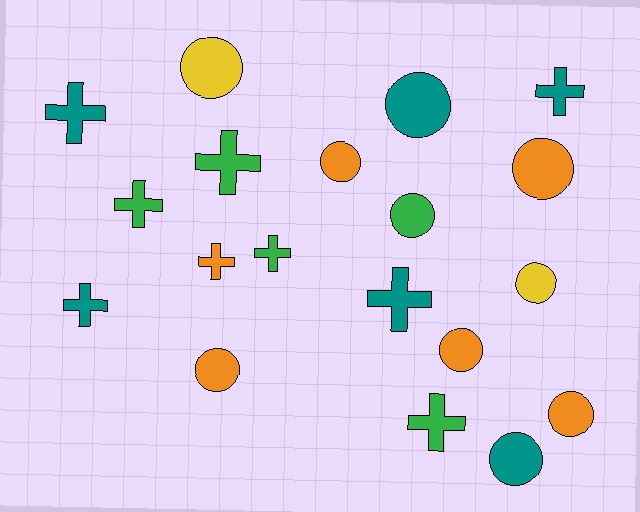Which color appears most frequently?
Orange, with 6 objects.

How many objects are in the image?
There are 19 objects.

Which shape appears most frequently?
Circle, with 10 objects.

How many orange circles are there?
There are 5 orange circles.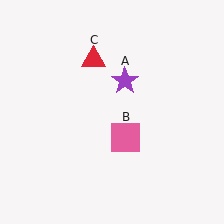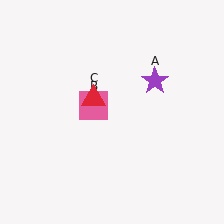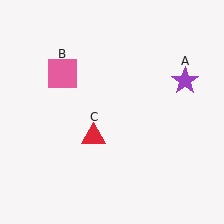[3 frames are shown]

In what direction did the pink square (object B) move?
The pink square (object B) moved up and to the left.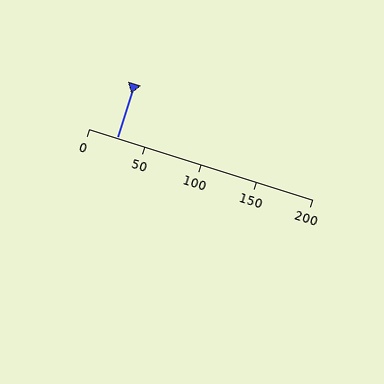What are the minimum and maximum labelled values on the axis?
The axis runs from 0 to 200.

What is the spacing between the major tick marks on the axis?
The major ticks are spaced 50 apart.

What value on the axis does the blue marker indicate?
The marker indicates approximately 25.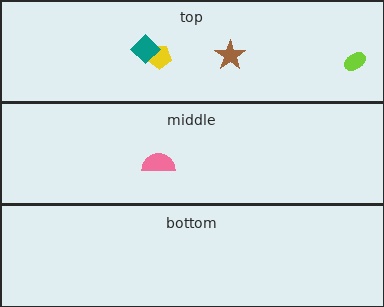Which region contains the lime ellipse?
The top region.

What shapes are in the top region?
The lime ellipse, the yellow pentagon, the teal diamond, the brown star.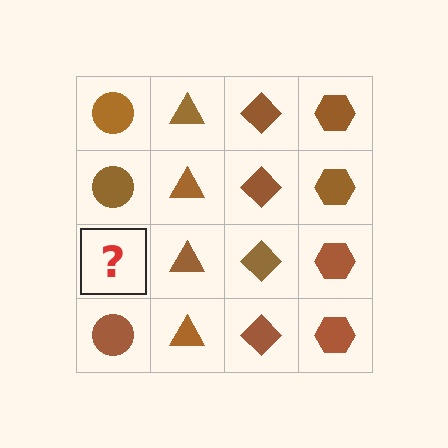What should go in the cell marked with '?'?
The missing cell should contain a brown circle.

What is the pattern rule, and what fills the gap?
The rule is that each column has a consistent shape. The gap should be filled with a brown circle.